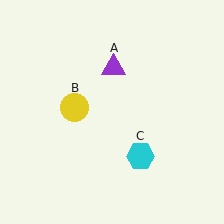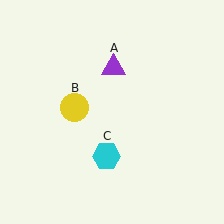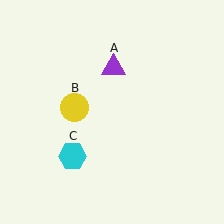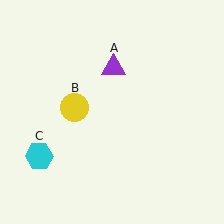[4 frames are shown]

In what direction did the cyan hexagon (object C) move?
The cyan hexagon (object C) moved left.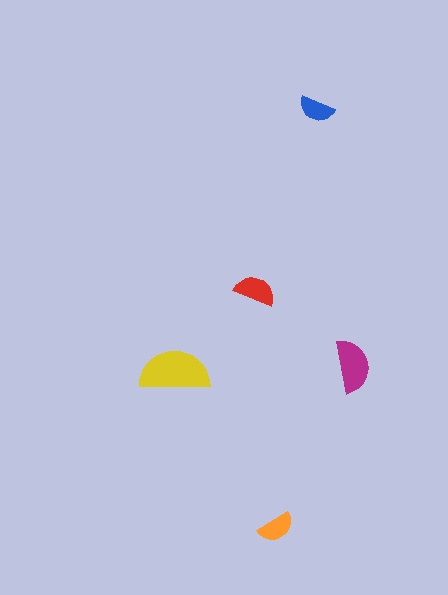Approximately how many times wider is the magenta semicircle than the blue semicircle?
About 1.5 times wider.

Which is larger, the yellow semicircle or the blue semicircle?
The yellow one.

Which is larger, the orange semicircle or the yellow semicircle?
The yellow one.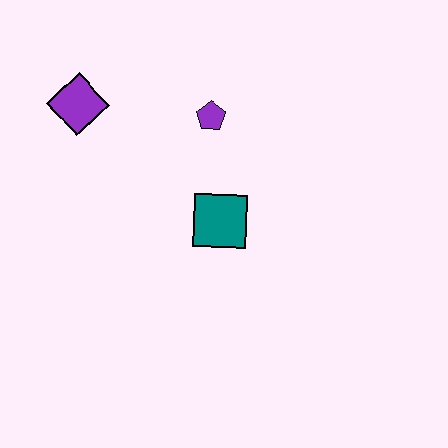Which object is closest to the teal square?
The purple pentagon is closest to the teal square.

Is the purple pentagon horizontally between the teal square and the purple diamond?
Yes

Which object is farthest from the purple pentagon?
The purple diamond is farthest from the purple pentagon.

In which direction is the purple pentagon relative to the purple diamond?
The purple pentagon is to the right of the purple diamond.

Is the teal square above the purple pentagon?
No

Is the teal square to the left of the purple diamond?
No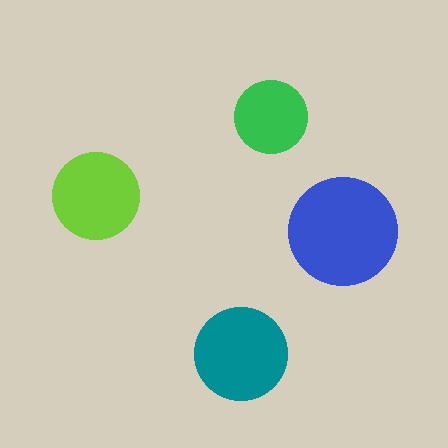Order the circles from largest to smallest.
the blue one, the teal one, the lime one, the green one.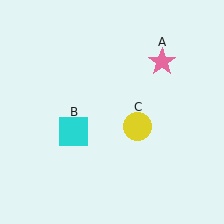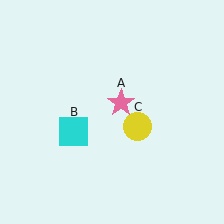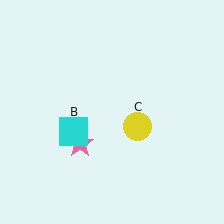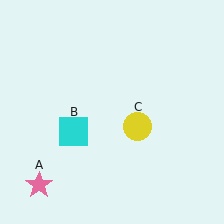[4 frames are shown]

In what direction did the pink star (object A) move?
The pink star (object A) moved down and to the left.